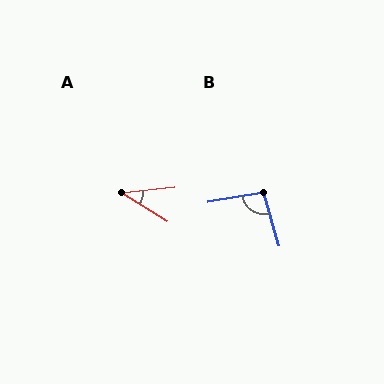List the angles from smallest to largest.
A (38°), B (96°).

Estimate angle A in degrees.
Approximately 38 degrees.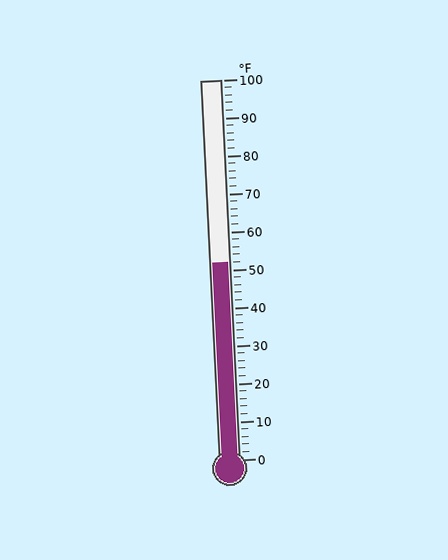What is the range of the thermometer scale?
The thermometer scale ranges from 0°F to 100°F.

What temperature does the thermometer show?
The thermometer shows approximately 52°F.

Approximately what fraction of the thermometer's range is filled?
The thermometer is filled to approximately 50% of its range.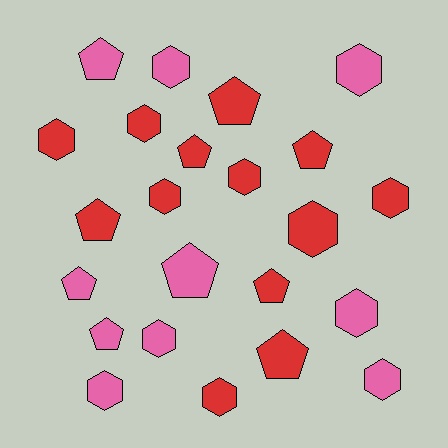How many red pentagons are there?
There are 6 red pentagons.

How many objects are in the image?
There are 23 objects.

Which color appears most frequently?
Red, with 13 objects.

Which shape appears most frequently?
Hexagon, with 13 objects.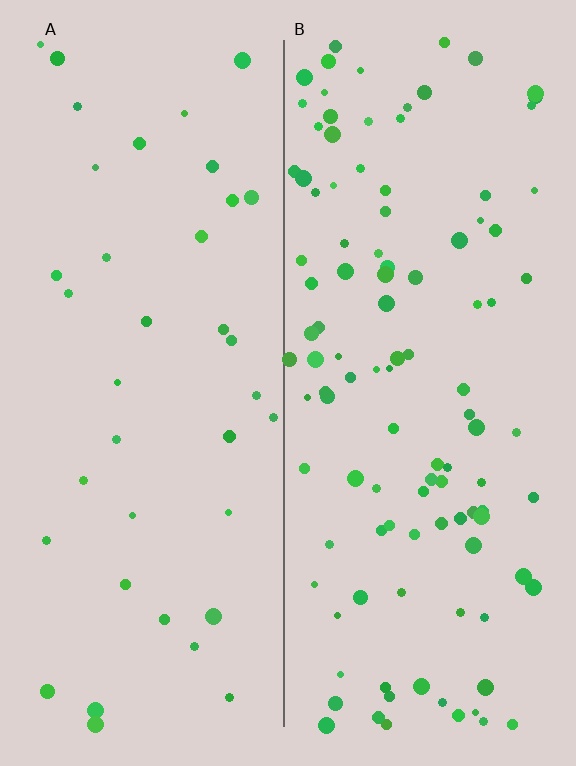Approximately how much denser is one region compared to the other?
Approximately 2.9× — region B over region A.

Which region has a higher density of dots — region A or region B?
B (the right).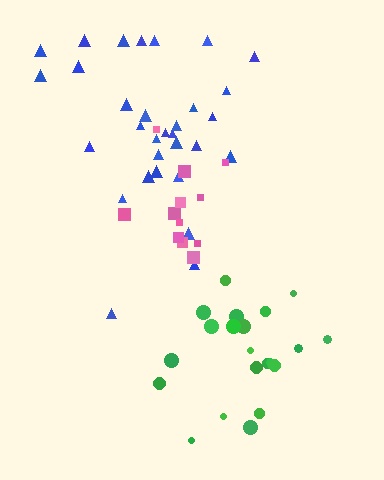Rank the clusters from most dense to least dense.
green, pink, blue.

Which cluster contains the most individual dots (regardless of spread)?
Blue (31).